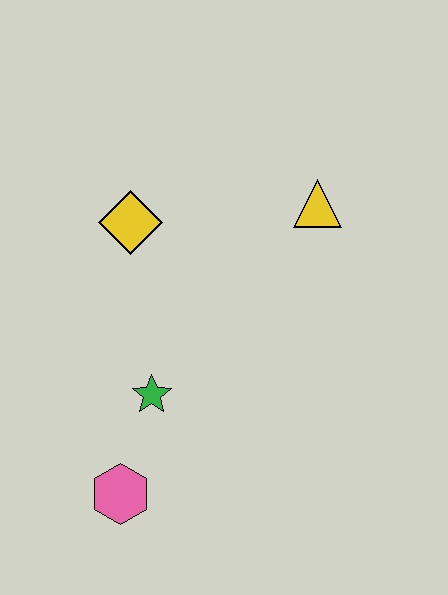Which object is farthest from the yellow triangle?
The pink hexagon is farthest from the yellow triangle.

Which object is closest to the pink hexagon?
The green star is closest to the pink hexagon.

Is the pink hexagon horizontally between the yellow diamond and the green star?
No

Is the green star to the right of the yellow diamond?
Yes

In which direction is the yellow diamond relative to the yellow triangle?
The yellow diamond is to the left of the yellow triangle.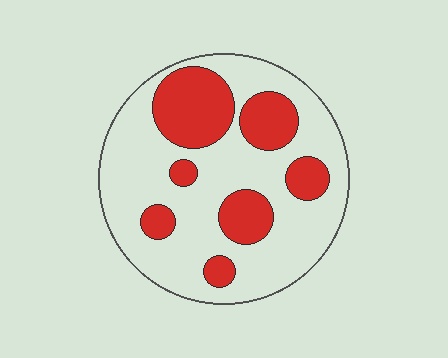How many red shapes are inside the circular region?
7.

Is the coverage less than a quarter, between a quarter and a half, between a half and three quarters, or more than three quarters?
Between a quarter and a half.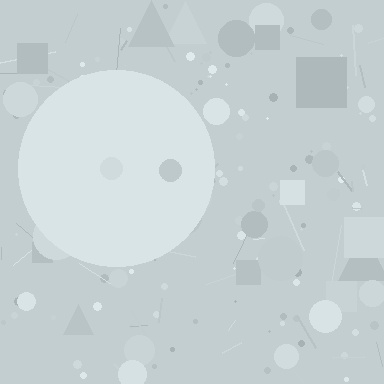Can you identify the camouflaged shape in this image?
The camouflaged shape is a circle.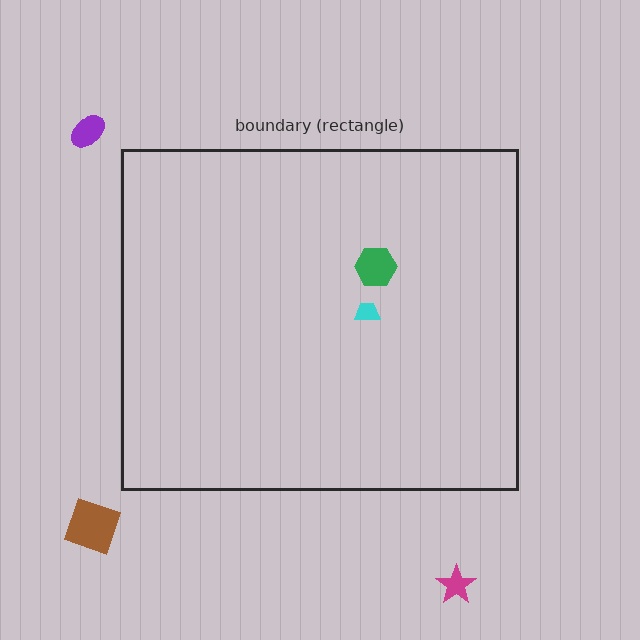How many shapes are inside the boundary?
2 inside, 3 outside.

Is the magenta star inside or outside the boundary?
Outside.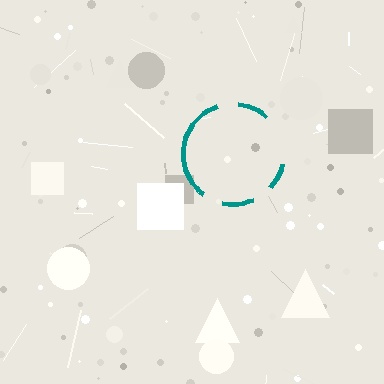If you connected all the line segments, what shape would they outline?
They would outline a circle.